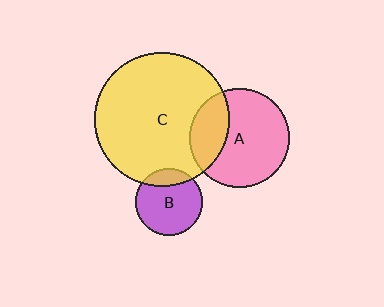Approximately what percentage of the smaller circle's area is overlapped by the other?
Approximately 30%.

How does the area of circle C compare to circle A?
Approximately 1.8 times.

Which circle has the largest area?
Circle C (yellow).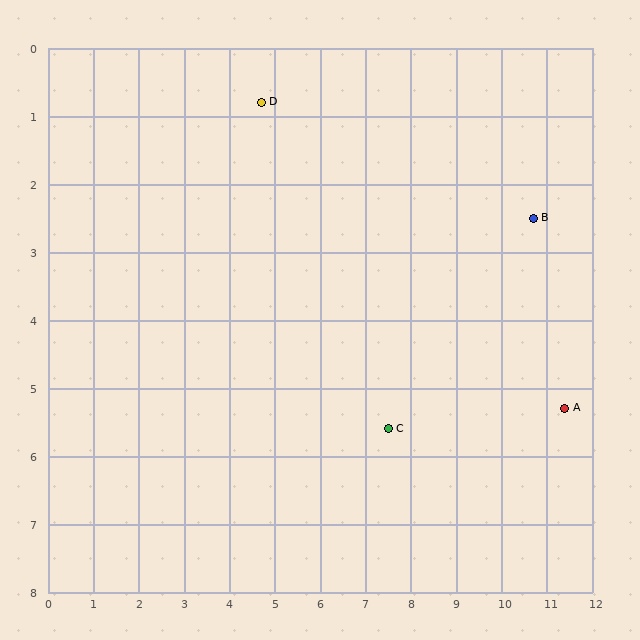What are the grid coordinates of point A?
Point A is at approximately (11.4, 5.3).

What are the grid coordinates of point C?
Point C is at approximately (7.5, 5.6).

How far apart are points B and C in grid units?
Points B and C are about 4.5 grid units apart.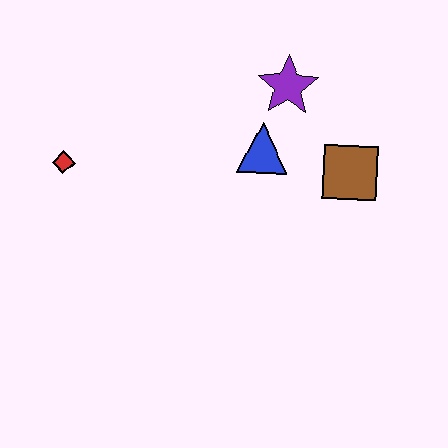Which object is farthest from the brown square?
The red diamond is farthest from the brown square.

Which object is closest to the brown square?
The blue triangle is closest to the brown square.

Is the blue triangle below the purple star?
Yes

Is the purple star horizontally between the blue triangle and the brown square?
Yes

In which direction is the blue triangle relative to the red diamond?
The blue triangle is to the right of the red diamond.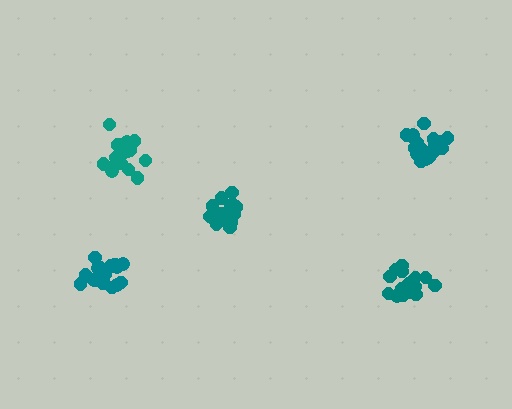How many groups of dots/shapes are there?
There are 5 groups.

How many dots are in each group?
Group 1: 18 dots, Group 2: 18 dots, Group 3: 19 dots, Group 4: 19 dots, Group 5: 19 dots (93 total).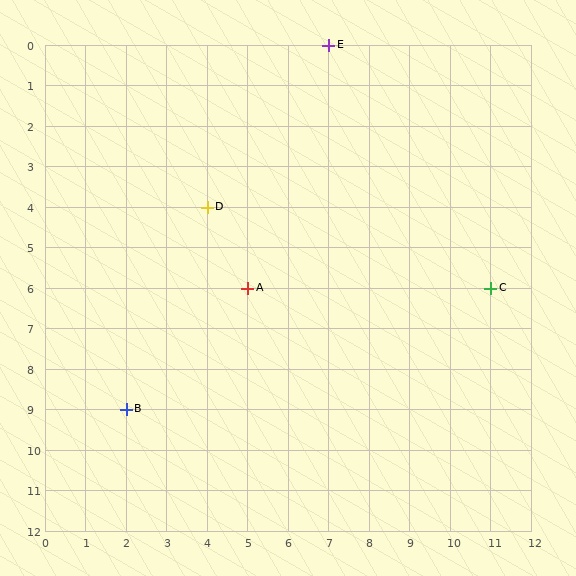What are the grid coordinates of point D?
Point D is at grid coordinates (4, 4).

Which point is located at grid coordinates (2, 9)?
Point B is at (2, 9).